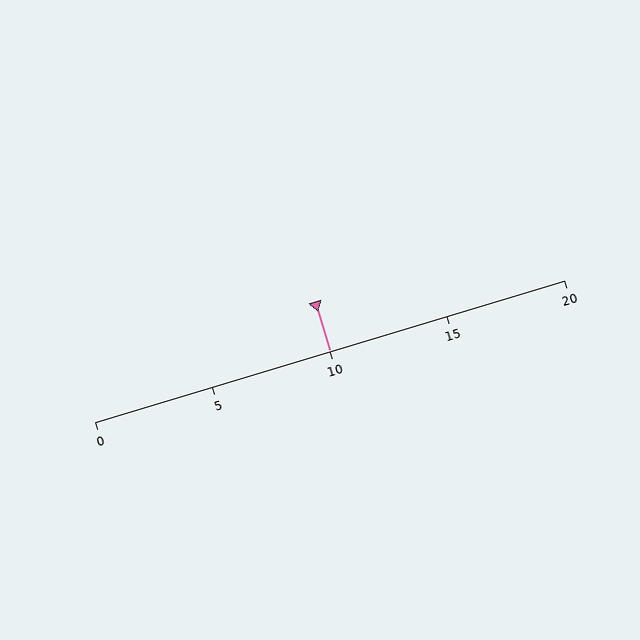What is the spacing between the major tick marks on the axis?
The major ticks are spaced 5 apart.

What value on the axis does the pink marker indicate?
The marker indicates approximately 10.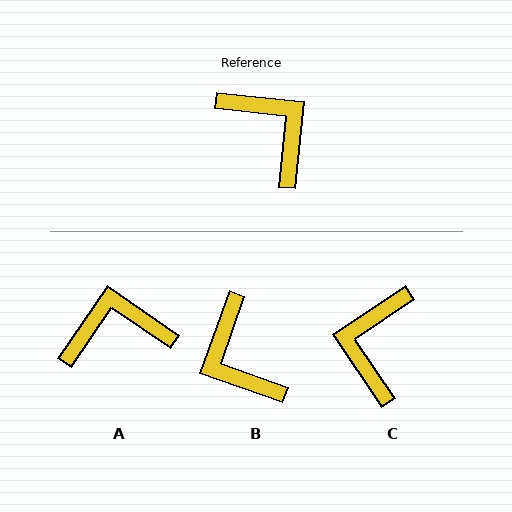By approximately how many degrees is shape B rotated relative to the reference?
Approximately 166 degrees counter-clockwise.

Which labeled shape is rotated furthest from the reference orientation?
B, about 166 degrees away.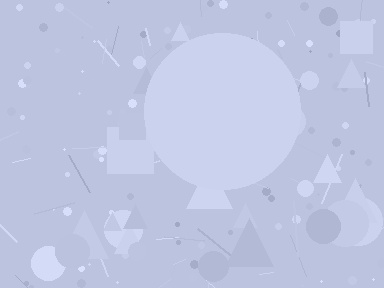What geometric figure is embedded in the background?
A circle is embedded in the background.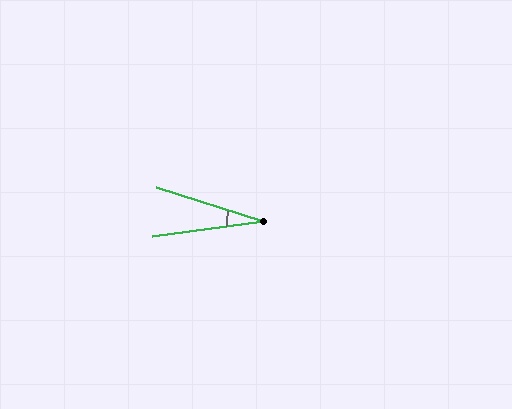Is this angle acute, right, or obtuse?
It is acute.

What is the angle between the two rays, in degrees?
Approximately 25 degrees.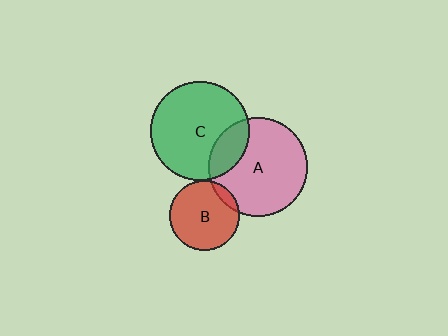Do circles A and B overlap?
Yes.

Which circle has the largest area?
Circle C (green).